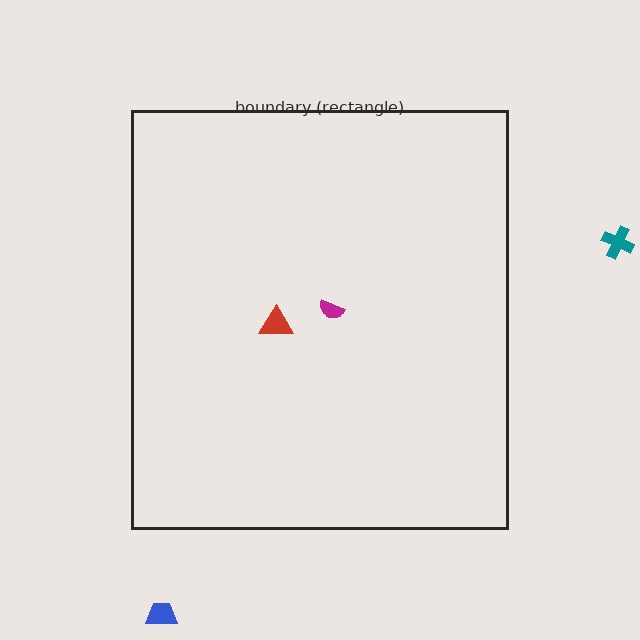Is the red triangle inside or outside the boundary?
Inside.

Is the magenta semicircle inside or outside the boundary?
Inside.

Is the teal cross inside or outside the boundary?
Outside.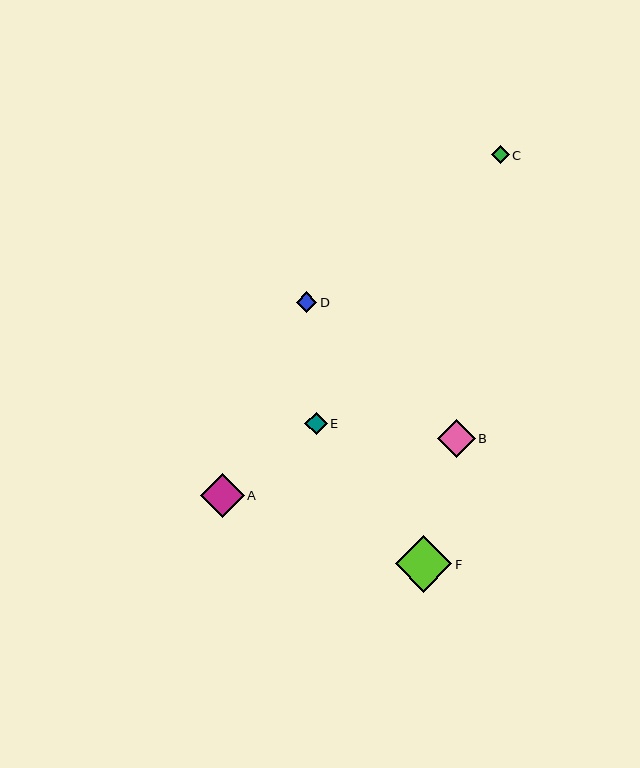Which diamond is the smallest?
Diamond C is the smallest with a size of approximately 18 pixels.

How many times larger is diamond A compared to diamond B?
Diamond A is approximately 1.1 times the size of diamond B.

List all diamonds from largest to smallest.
From largest to smallest: F, A, B, E, D, C.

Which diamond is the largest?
Diamond F is the largest with a size of approximately 56 pixels.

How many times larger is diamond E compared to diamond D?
Diamond E is approximately 1.1 times the size of diamond D.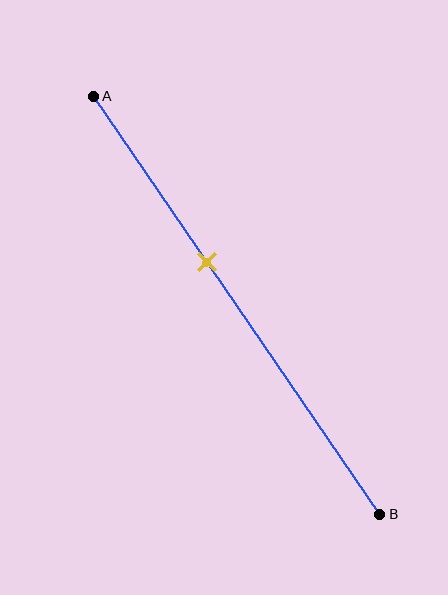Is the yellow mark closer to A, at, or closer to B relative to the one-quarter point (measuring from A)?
The yellow mark is closer to point B than the one-quarter point of segment AB.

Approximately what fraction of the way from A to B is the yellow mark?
The yellow mark is approximately 40% of the way from A to B.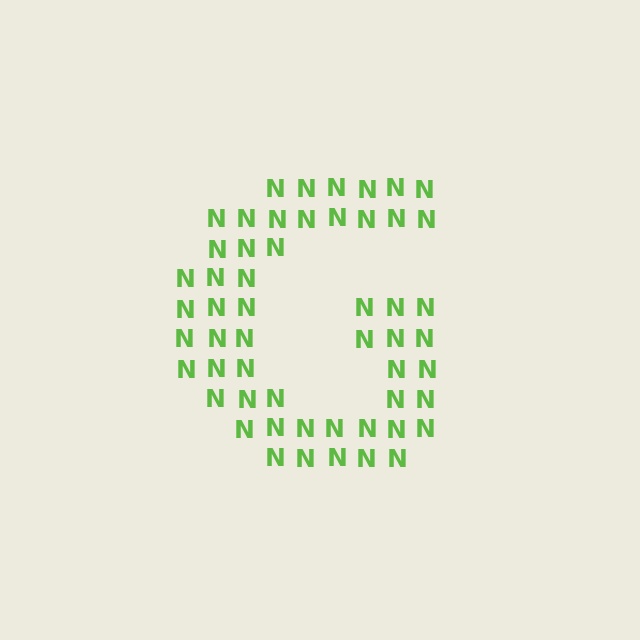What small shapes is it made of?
It is made of small letter N's.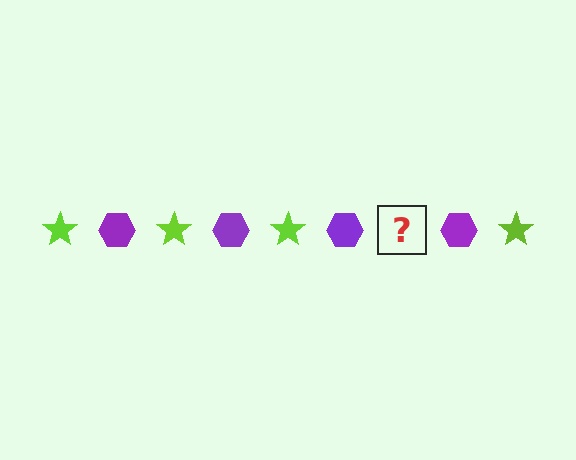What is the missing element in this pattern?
The missing element is a lime star.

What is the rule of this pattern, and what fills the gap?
The rule is that the pattern alternates between lime star and purple hexagon. The gap should be filled with a lime star.